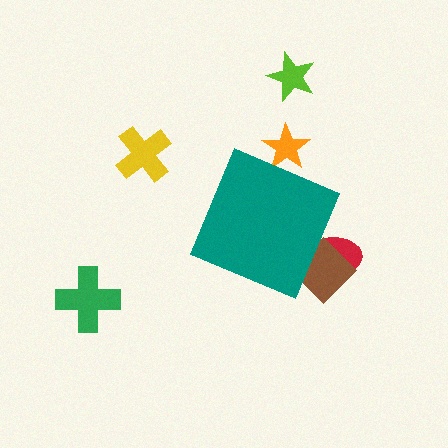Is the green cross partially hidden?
No, the green cross is fully visible.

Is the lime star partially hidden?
No, the lime star is fully visible.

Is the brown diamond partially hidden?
Yes, the brown diamond is partially hidden behind the teal diamond.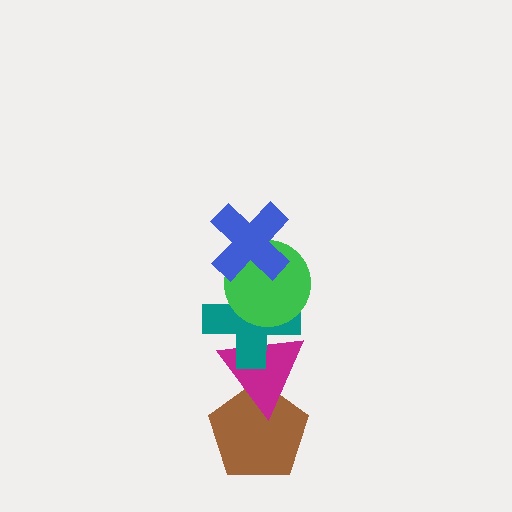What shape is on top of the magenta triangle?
The teal cross is on top of the magenta triangle.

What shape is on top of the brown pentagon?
The magenta triangle is on top of the brown pentagon.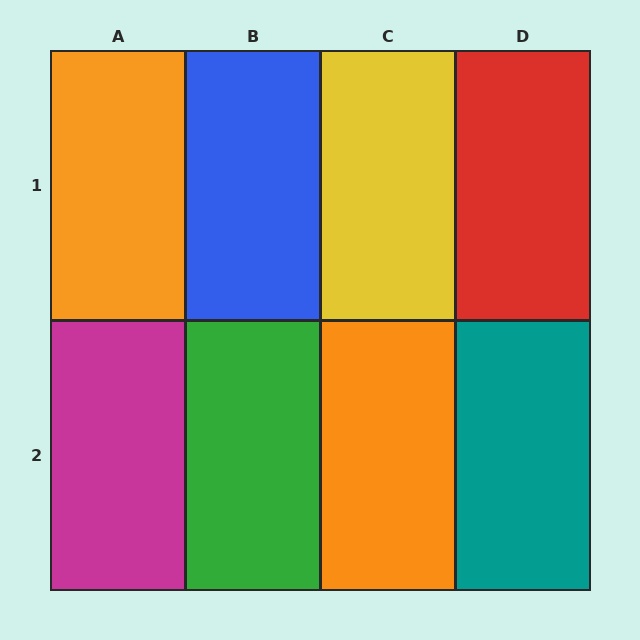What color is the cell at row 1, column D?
Red.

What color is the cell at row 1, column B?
Blue.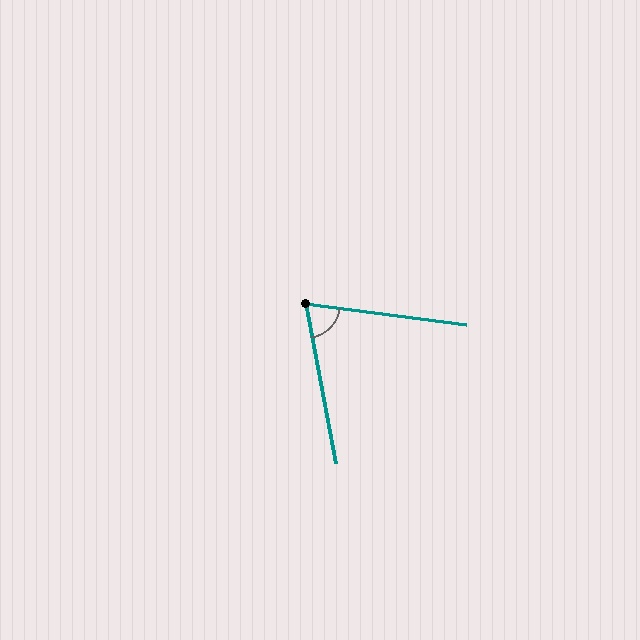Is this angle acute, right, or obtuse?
It is acute.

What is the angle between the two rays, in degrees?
Approximately 72 degrees.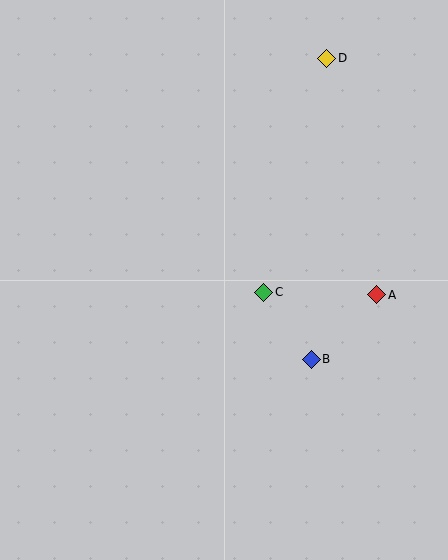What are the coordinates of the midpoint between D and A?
The midpoint between D and A is at (352, 177).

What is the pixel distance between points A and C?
The distance between A and C is 113 pixels.